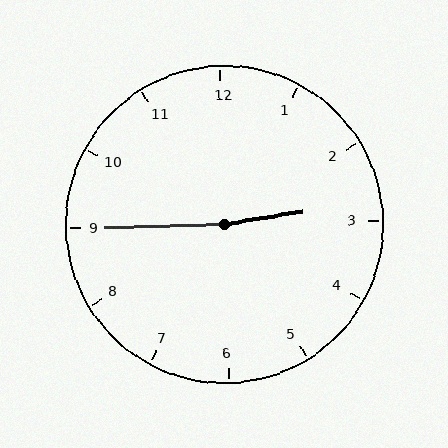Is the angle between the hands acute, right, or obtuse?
It is obtuse.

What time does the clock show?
2:45.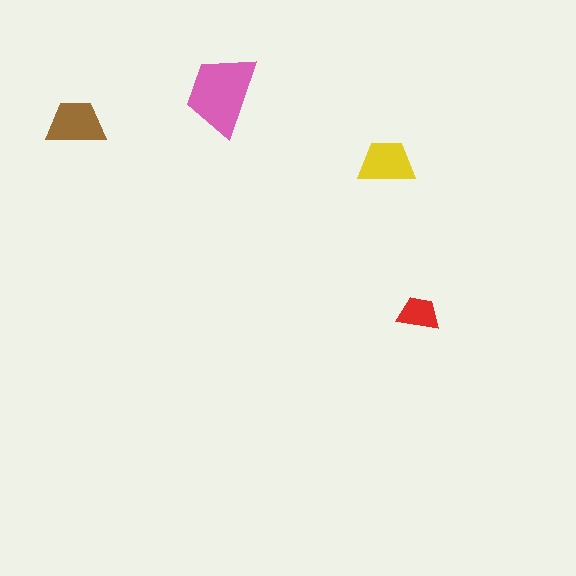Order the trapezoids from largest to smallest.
the pink one, the brown one, the yellow one, the red one.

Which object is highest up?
The pink trapezoid is topmost.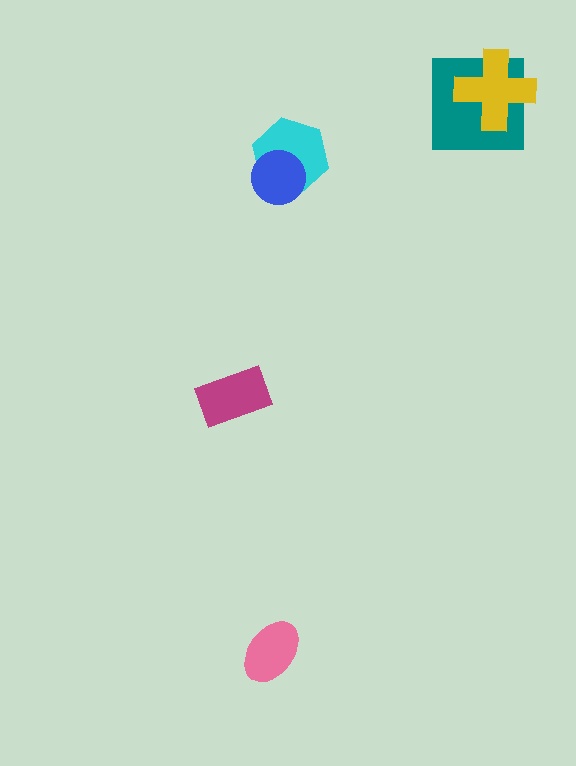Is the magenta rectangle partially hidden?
No, no other shape covers it.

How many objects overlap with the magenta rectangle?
0 objects overlap with the magenta rectangle.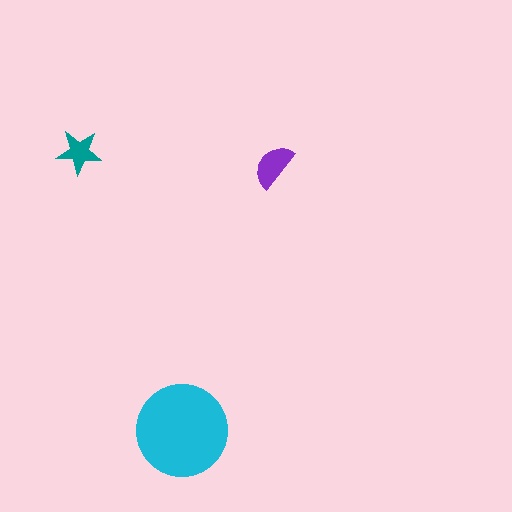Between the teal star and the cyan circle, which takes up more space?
The cyan circle.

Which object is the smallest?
The teal star.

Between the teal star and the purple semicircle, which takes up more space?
The purple semicircle.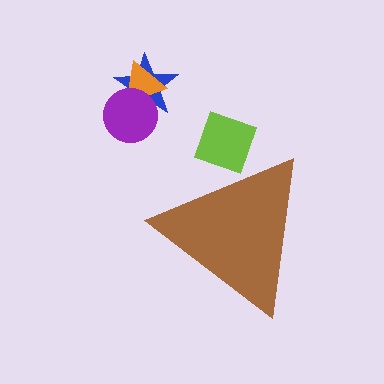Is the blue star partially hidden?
No, the blue star is fully visible.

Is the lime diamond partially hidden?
Yes, the lime diamond is partially hidden behind the brown triangle.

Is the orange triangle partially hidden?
No, the orange triangle is fully visible.